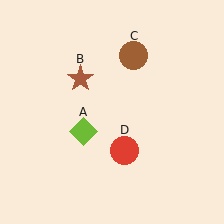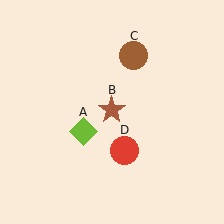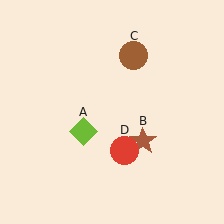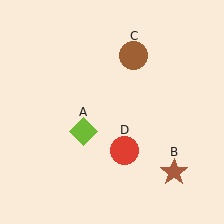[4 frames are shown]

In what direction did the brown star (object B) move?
The brown star (object B) moved down and to the right.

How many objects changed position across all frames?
1 object changed position: brown star (object B).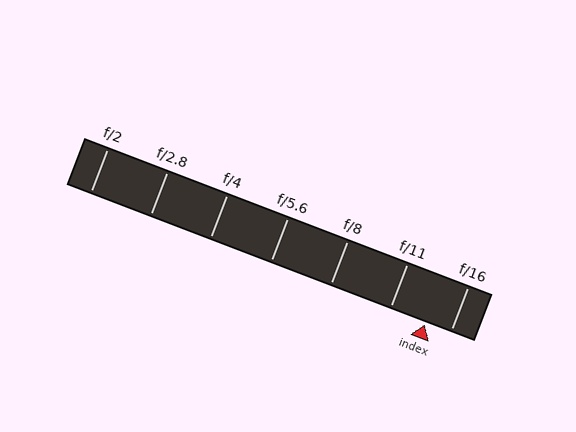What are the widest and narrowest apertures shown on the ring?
The widest aperture shown is f/2 and the narrowest is f/16.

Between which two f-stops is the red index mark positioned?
The index mark is between f/11 and f/16.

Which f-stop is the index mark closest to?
The index mark is closest to f/16.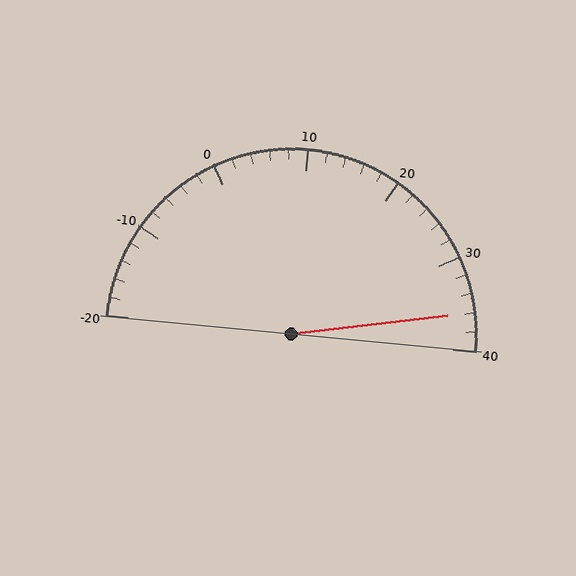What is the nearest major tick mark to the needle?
The nearest major tick mark is 40.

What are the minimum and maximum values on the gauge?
The gauge ranges from -20 to 40.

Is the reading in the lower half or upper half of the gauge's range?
The reading is in the upper half of the range (-20 to 40).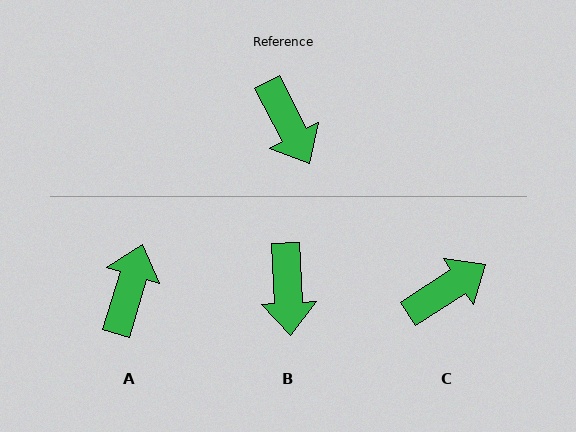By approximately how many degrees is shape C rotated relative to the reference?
Approximately 96 degrees counter-clockwise.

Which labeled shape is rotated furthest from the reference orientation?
A, about 136 degrees away.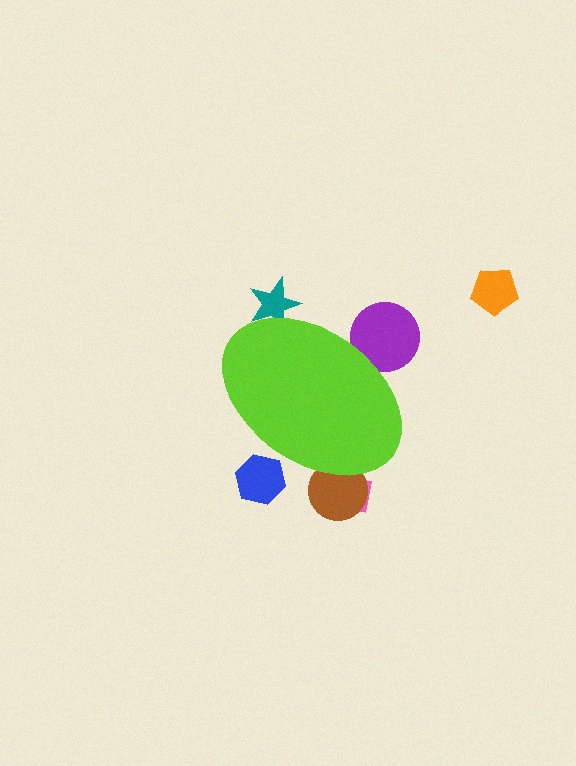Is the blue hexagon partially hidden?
Yes, the blue hexagon is partially hidden behind the lime ellipse.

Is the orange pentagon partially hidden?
No, the orange pentagon is fully visible.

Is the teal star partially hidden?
Yes, the teal star is partially hidden behind the lime ellipse.